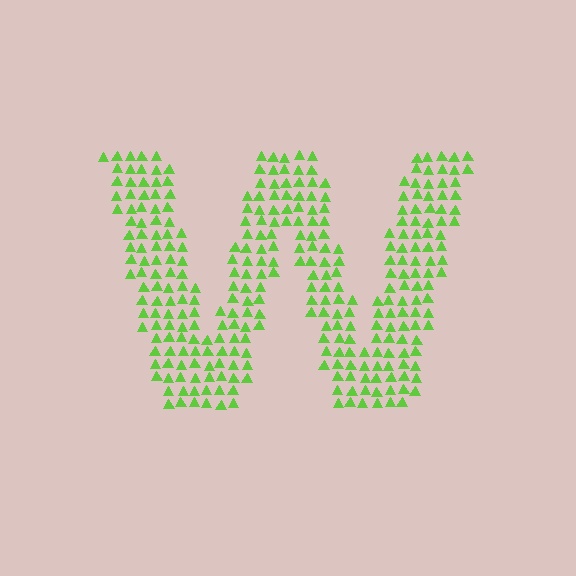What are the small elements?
The small elements are triangles.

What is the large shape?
The large shape is the letter W.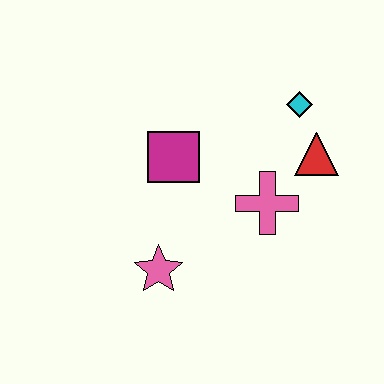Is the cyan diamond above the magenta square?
Yes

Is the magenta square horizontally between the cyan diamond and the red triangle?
No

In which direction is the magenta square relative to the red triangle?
The magenta square is to the left of the red triangle.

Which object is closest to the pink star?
The magenta square is closest to the pink star.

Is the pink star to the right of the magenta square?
No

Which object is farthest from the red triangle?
The pink star is farthest from the red triangle.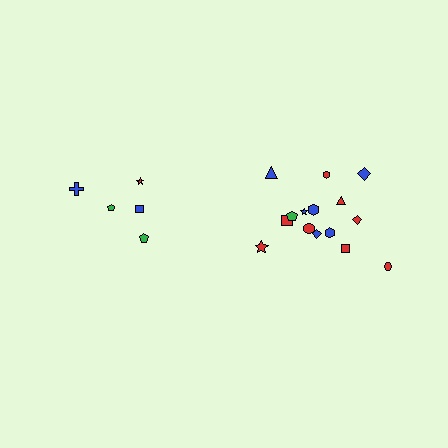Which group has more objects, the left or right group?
The right group.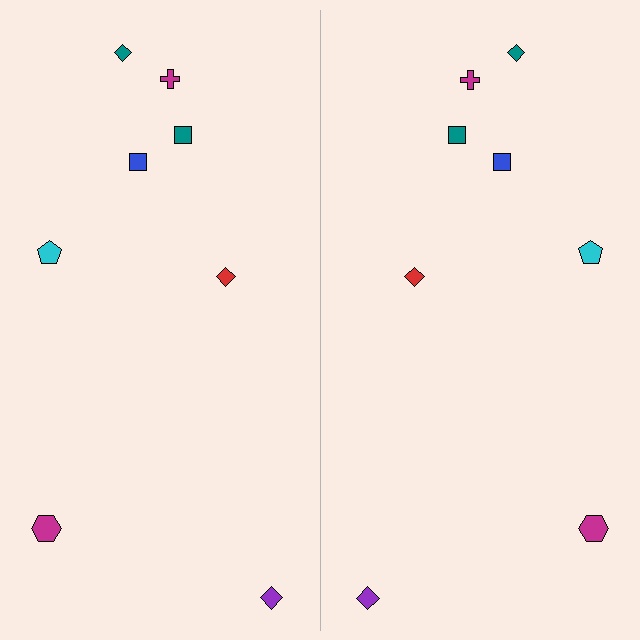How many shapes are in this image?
There are 16 shapes in this image.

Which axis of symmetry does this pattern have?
The pattern has a vertical axis of symmetry running through the center of the image.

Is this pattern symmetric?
Yes, this pattern has bilateral (reflection) symmetry.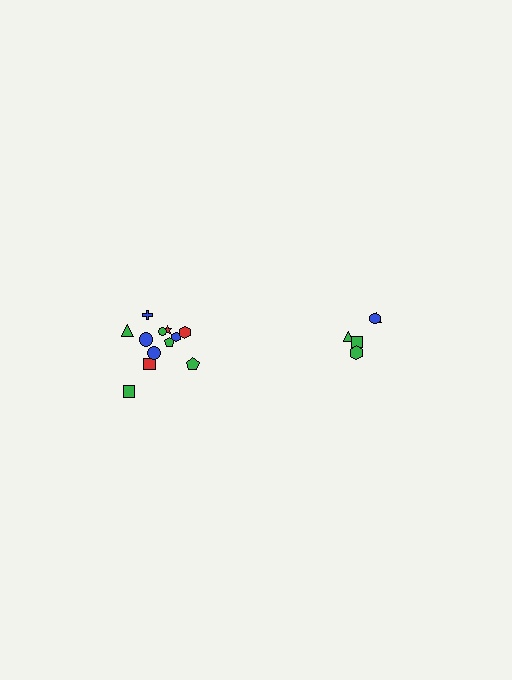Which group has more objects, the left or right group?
The left group.